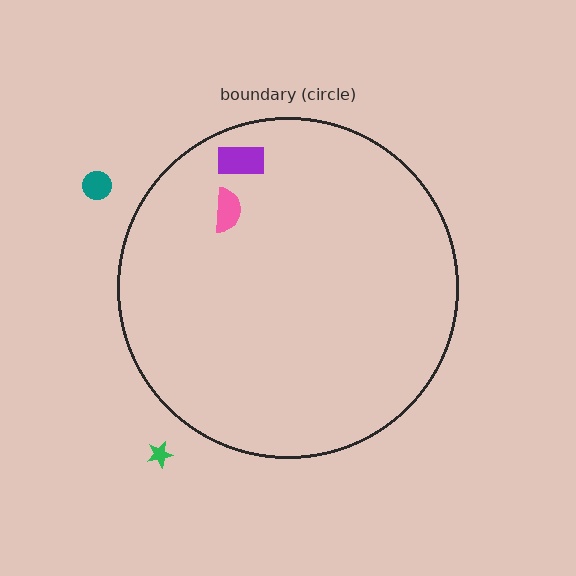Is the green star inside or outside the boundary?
Outside.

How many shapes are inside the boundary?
2 inside, 2 outside.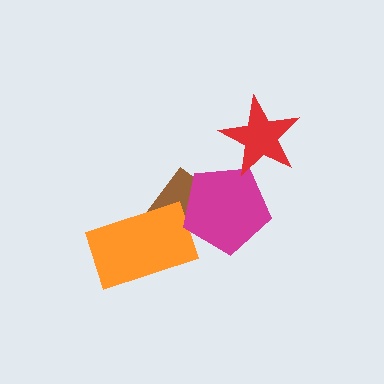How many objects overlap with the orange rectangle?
1 object overlaps with the orange rectangle.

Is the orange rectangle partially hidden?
No, no other shape covers it.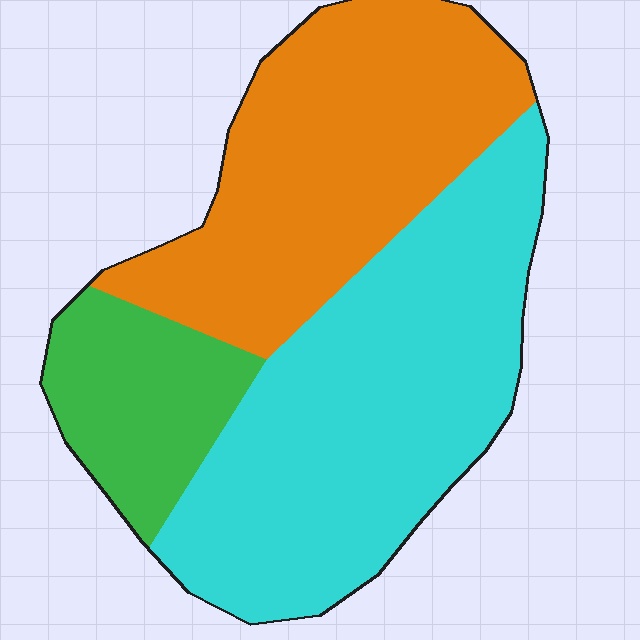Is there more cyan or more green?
Cyan.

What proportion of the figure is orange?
Orange covers roughly 35% of the figure.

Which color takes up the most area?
Cyan, at roughly 45%.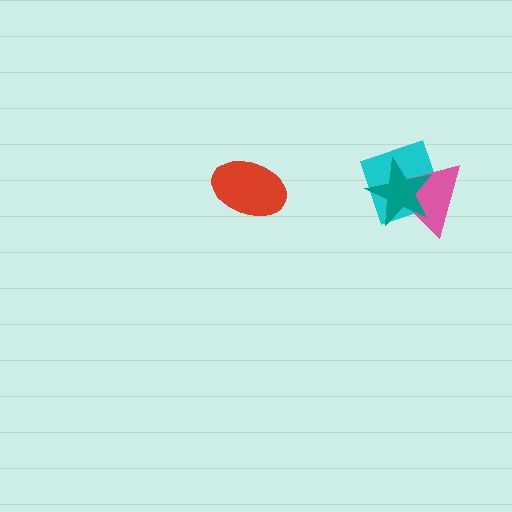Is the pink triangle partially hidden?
Yes, it is partially covered by another shape.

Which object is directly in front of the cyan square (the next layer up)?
The pink triangle is directly in front of the cyan square.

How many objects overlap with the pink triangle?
2 objects overlap with the pink triangle.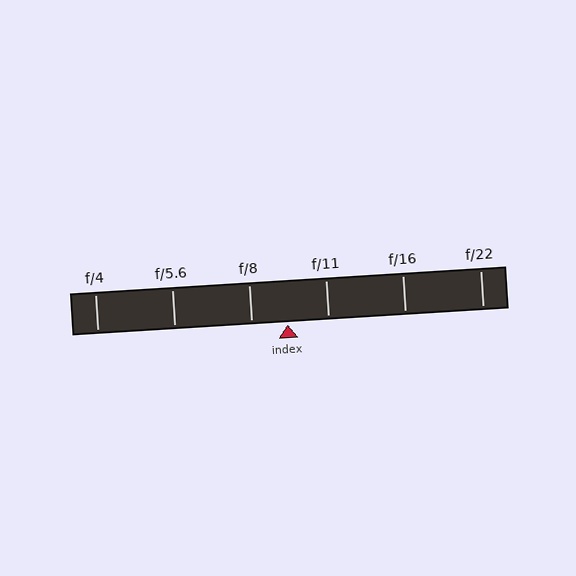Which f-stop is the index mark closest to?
The index mark is closest to f/8.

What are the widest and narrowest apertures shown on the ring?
The widest aperture shown is f/4 and the narrowest is f/22.